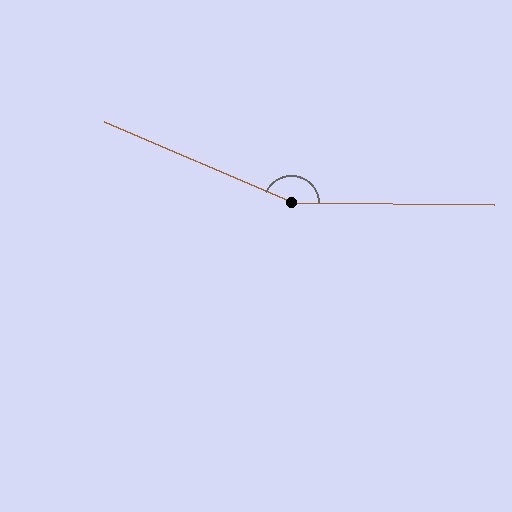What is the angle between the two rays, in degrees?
Approximately 157 degrees.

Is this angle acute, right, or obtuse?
It is obtuse.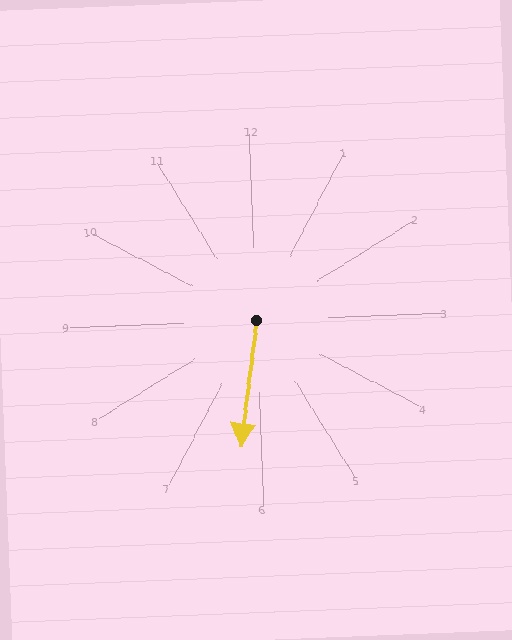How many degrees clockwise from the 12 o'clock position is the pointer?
Approximately 189 degrees.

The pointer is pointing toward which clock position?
Roughly 6 o'clock.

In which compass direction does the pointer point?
South.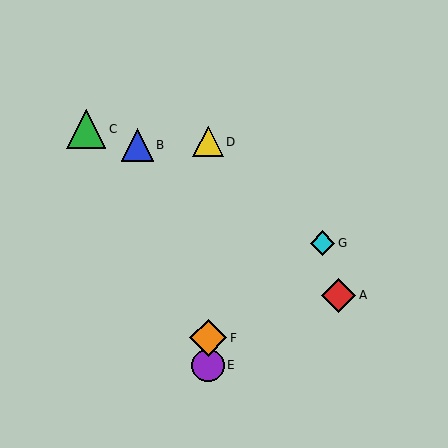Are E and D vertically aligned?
Yes, both are at x≈208.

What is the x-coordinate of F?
Object F is at x≈208.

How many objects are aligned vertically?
3 objects (D, E, F) are aligned vertically.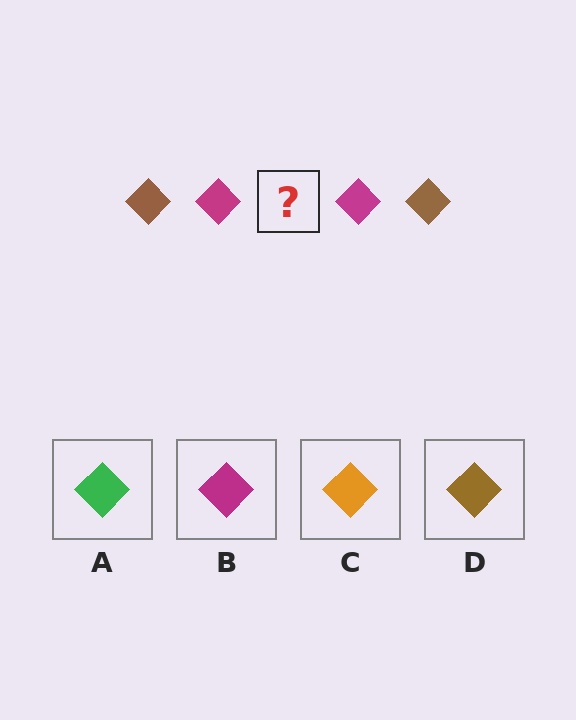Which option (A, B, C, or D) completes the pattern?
D.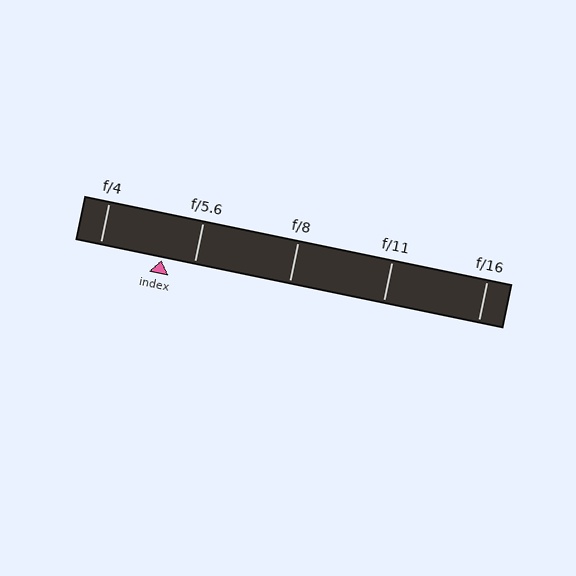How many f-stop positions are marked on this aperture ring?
There are 5 f-stop positions marked.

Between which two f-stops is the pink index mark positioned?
The index mark is between f/4 and f/5.6.